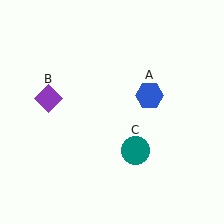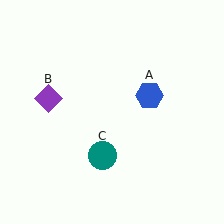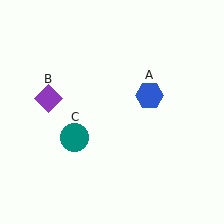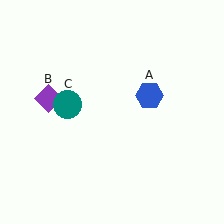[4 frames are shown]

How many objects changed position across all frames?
1 object changed position: teal circle (object C).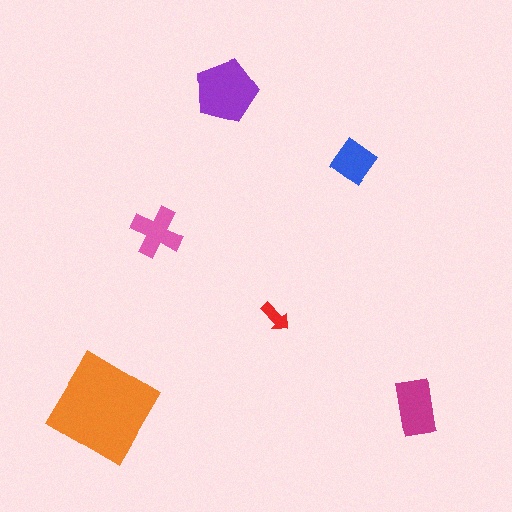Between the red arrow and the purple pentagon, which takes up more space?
The purple pentagon.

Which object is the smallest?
The red arrow.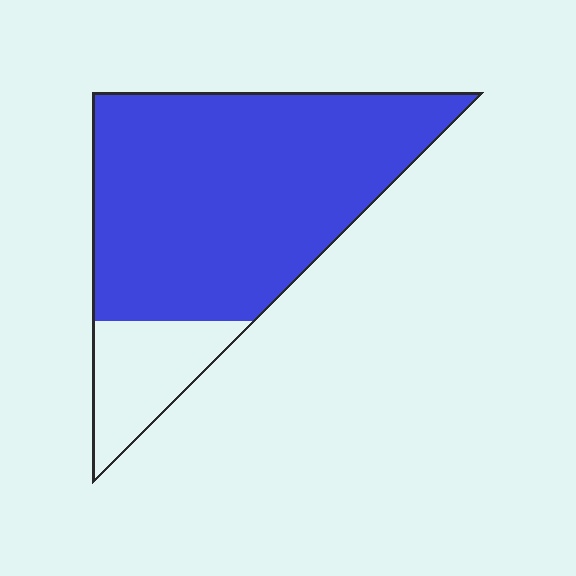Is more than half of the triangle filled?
Yes.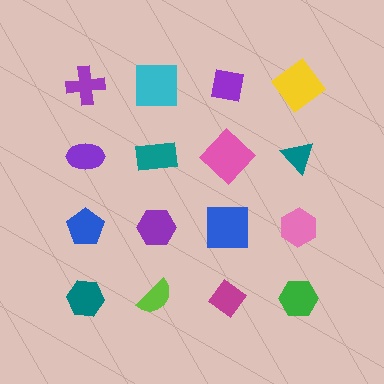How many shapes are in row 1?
4 shapes.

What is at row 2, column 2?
A teal rectangle.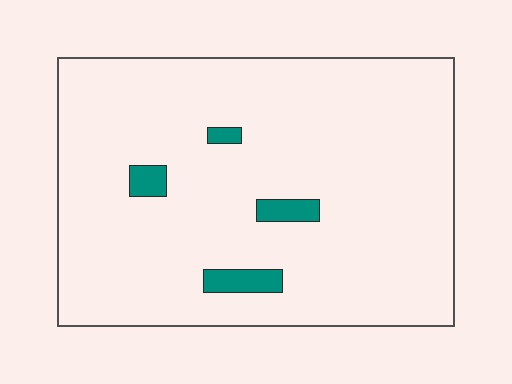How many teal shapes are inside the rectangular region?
4.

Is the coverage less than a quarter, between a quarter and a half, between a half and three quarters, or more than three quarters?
Less than a quarter.